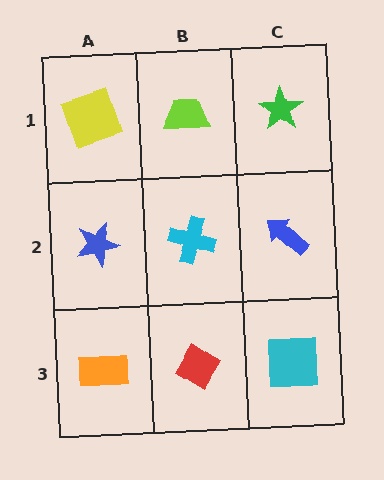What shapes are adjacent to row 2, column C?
A green star (row 1, column C), a cyan square (row 3, column C), a cyan cross (row 2, column B).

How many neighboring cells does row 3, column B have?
3.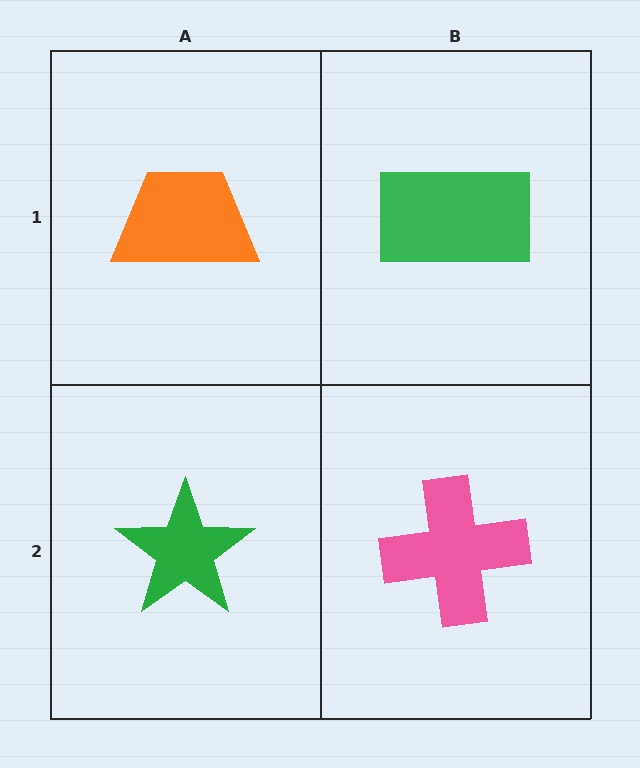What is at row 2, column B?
A pink cross.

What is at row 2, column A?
A green star.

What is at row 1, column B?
A green rectangle.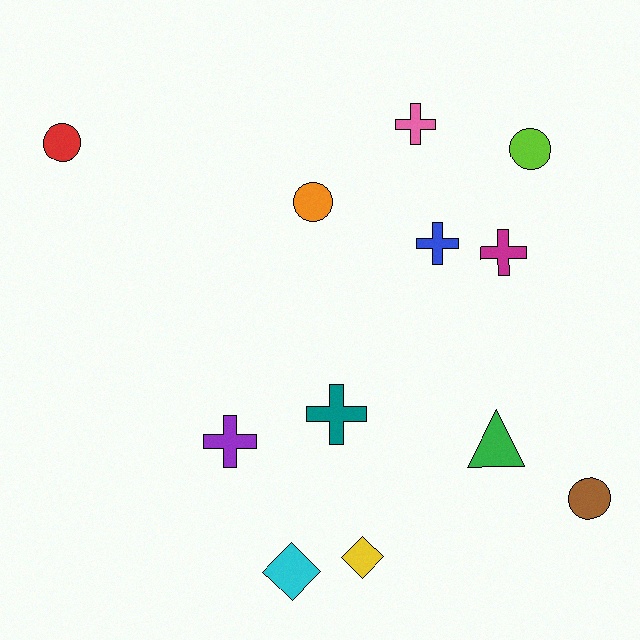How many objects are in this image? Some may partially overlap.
There are 12 objects.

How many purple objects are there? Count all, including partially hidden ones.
There is 1 purple object.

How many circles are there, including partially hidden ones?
There are 4 circles.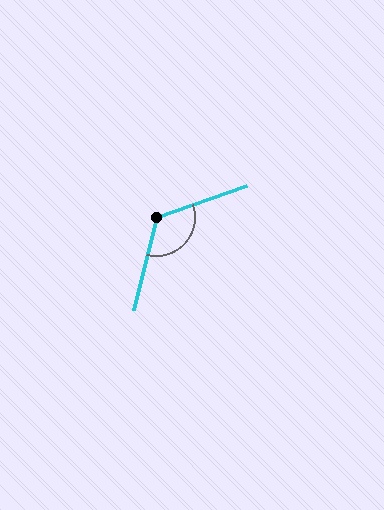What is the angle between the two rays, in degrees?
Approximately 123 degrees.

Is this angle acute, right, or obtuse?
It is obtuse.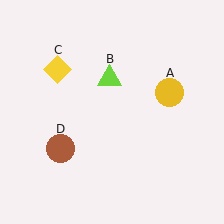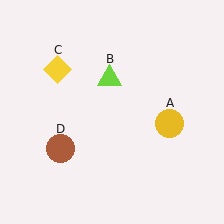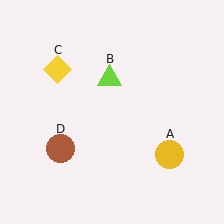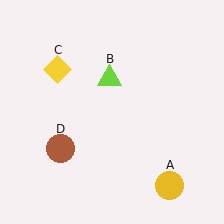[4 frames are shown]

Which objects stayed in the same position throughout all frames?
Lime triangle (object B) and yellow diamond (object C) and brown circle (object D) remained stationary.